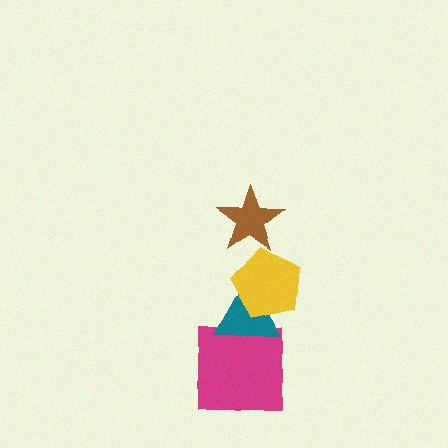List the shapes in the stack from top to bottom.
From top to bottom: the brown star, the yellow pentagon, the teal triangle, the magenta square.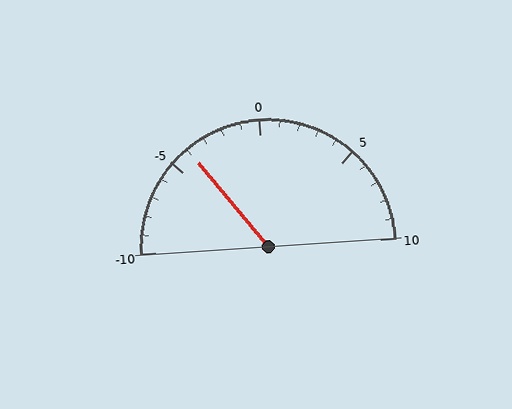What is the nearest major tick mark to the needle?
The nearest major tick mark is -5.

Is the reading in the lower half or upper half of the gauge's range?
The reading is in the lower half of the range (-10 to 10).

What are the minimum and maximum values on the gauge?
The gauge ranges from -10 to 10.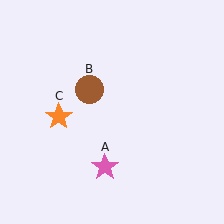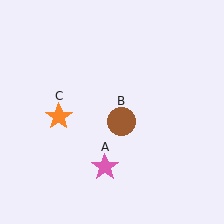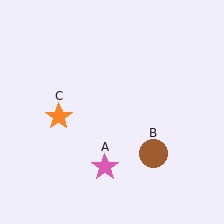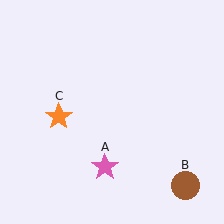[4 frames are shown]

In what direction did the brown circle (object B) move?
The brown circle (object B) moved down and to the right.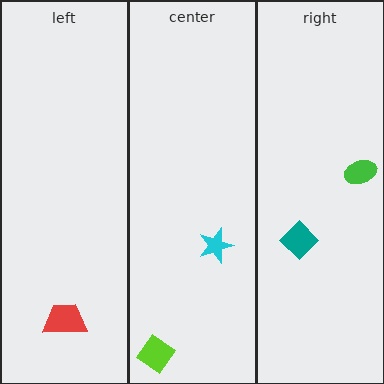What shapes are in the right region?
The green ellipse, the teal diamond.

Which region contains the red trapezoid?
The left region.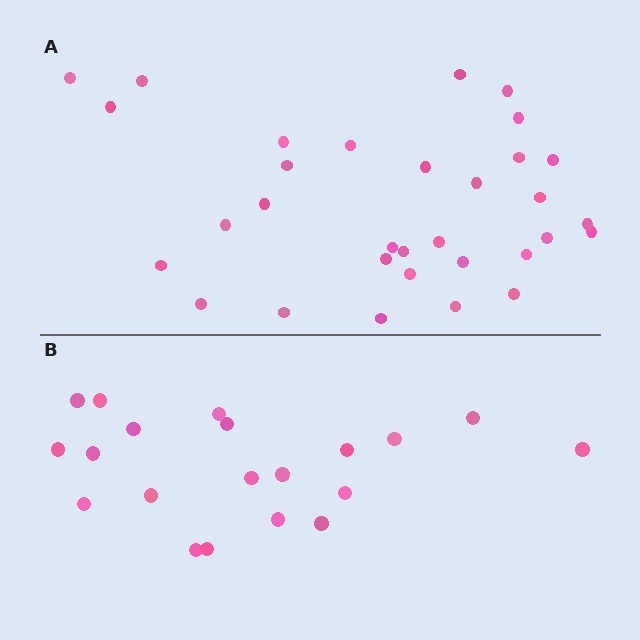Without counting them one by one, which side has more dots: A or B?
Region A (the top region) has more dots.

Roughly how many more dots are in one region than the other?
Region A has roughly 12 or so more dots than region B.